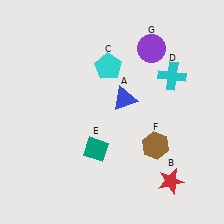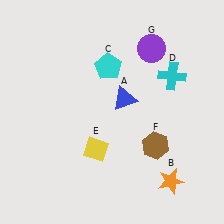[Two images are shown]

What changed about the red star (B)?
In Image 1, B is red. In Image 2, it changed to orange.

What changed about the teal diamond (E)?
In Image 1, E is teal. In Image 2, it changed to yellow.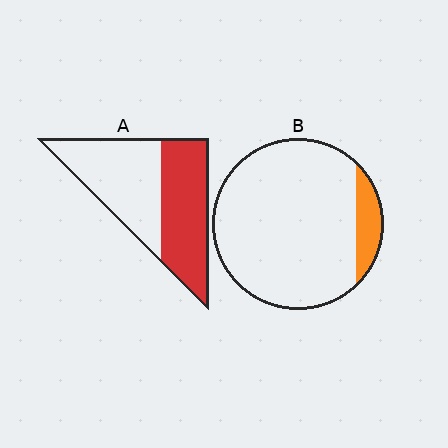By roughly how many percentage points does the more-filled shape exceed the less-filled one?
By roughly 35 percentage points (A over B).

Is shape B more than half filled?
No.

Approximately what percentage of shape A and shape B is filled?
A is approximately 50% and B is approximately 10%.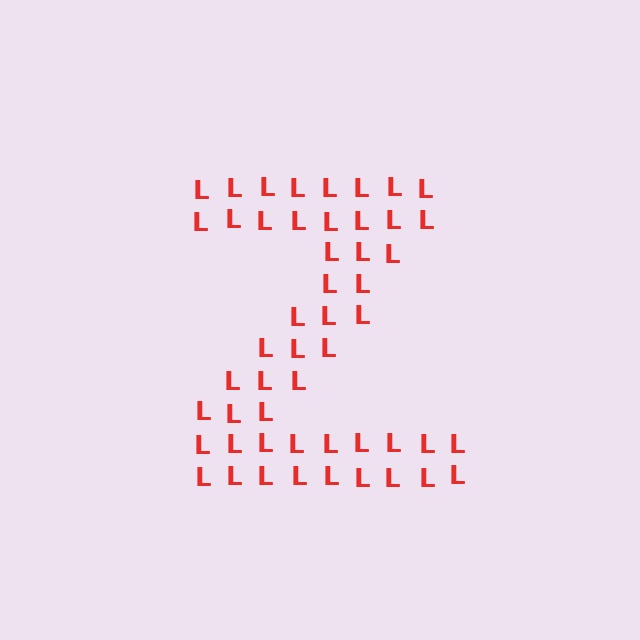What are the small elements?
The small elements are letter L's.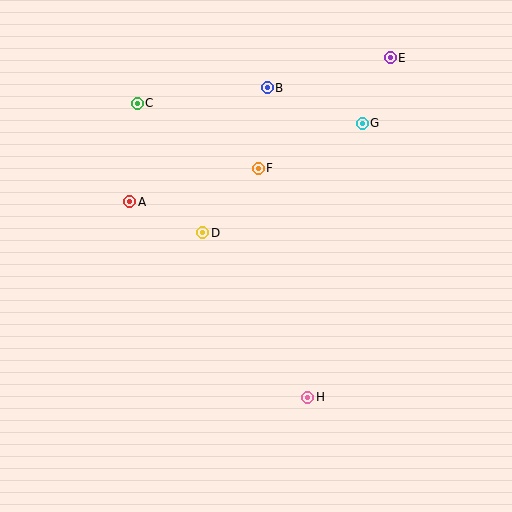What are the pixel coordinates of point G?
Point G is at (362, 123).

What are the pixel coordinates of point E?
Point E is at (390, 58).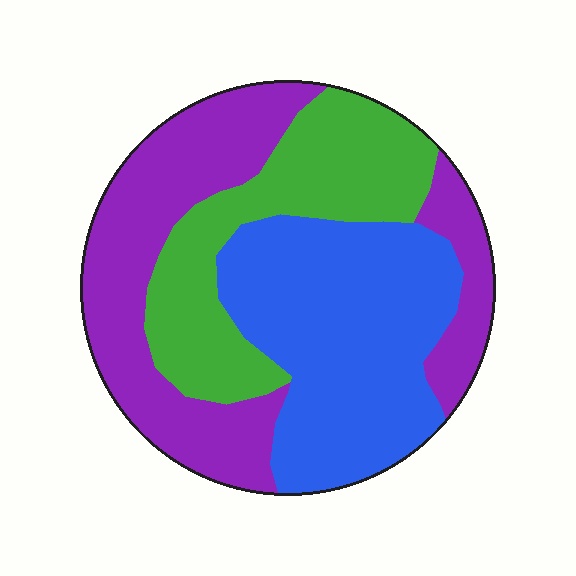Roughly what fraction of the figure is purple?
Purple takes up about three eighths (3/8) of the figure.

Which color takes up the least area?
Green, at roughly 25%.